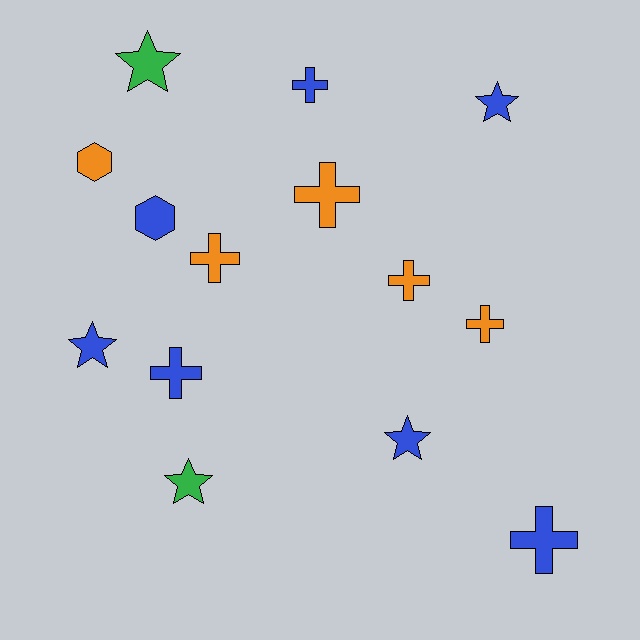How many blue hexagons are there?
There is 1 blue hexagon.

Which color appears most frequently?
Blue, with 7 objects.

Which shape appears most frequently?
Cross, with 7 objects.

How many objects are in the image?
There are 14 objects.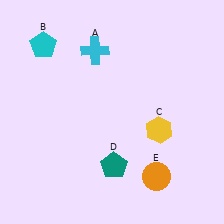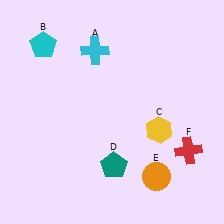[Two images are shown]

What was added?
A red cross (F) was added in Image 2.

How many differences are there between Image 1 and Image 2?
There is 1 difference between the two images.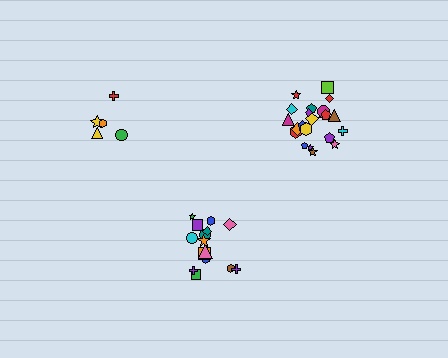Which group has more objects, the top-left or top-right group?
The top-right group.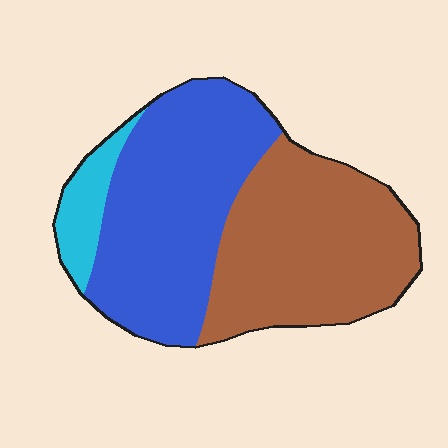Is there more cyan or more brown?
Brown.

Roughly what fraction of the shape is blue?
Blue takes up about one half (1/2) of the shape.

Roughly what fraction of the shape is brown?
Brown covers about 45% of the shape.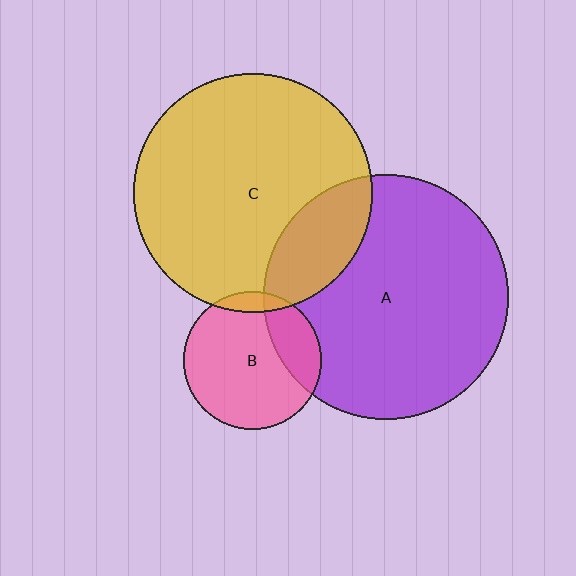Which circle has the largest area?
Circle A (purple).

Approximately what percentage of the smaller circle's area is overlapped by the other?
Approximately 25%.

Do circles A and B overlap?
Yes.